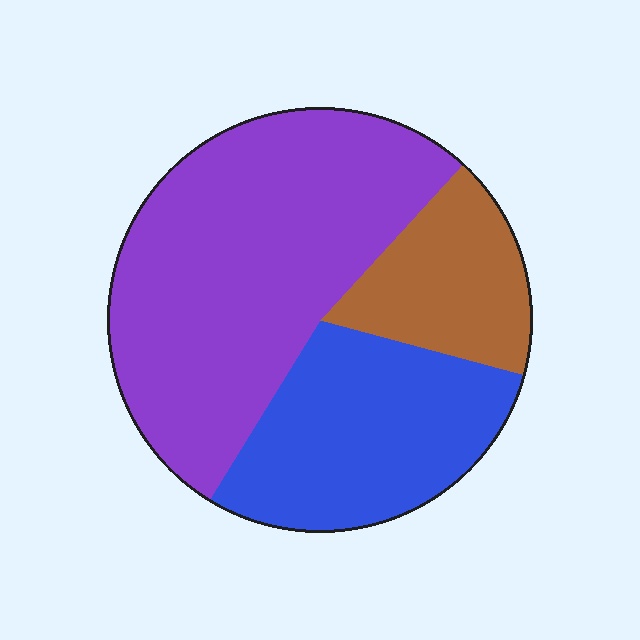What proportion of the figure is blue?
Blue takes up about one third (1/3) of the figure.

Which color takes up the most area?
Purple, at roughly 55%.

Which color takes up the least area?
Brown, at roughly 15%.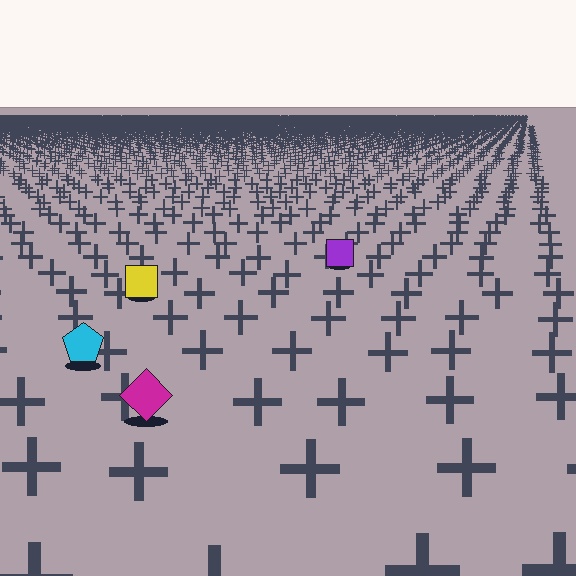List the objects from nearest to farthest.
From nearest to farthest: the magenta diamond, the cyan pentagon, the yellow square, the purple square.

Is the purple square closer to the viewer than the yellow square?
No. The yellow square is closer — you can tell from the texture gradient: the ground texture is coarser near it.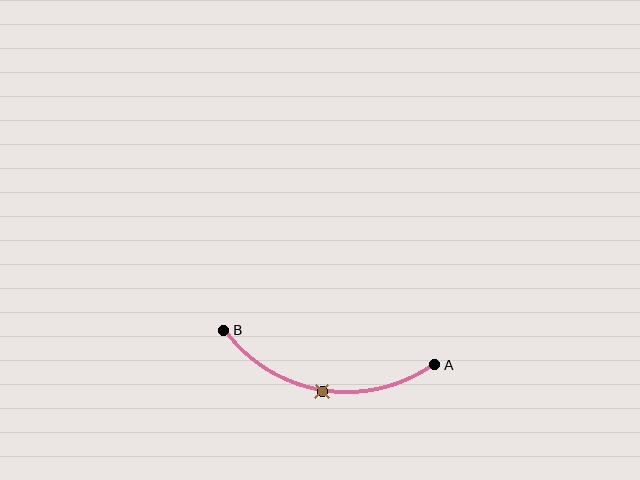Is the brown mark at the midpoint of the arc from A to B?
Yes. The brown mark lies on the arc at equal arc-length from both A and B — it is the arc midpoint.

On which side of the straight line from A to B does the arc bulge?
The arc bulges below the straight line connecting A and B.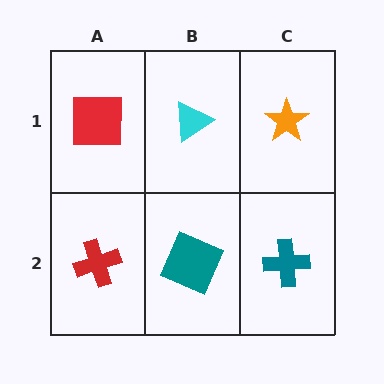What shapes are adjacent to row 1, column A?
A red cross (row 2, column A), a cyan triangle (row 1, column B).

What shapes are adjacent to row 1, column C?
A teal cross (row 2, column C), a cyan triangle (row 1, column B).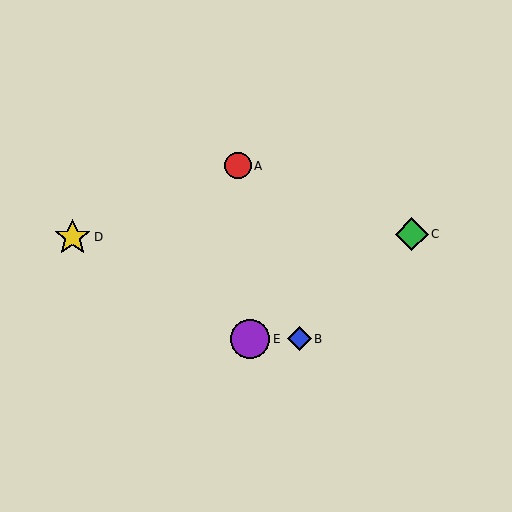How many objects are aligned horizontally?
2 objects (B, E) are aligned horizontally.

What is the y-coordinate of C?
Object C is at y≈234.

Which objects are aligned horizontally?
Objects B, E are aligned horizontally.